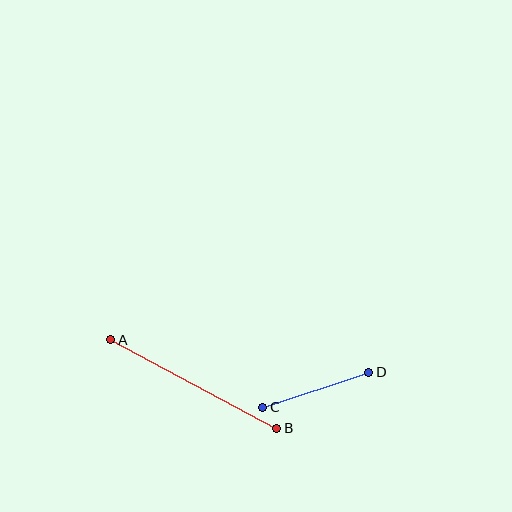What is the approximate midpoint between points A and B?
The midpoint is at approximately (194, 384) pixels.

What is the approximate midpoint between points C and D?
The midpoint is at approximately (316, 390) pixels.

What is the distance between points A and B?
The distance is approximately 188 pixels.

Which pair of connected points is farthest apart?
Points A and B are farthest apart.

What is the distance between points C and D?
The distance is approximately 112 pixels.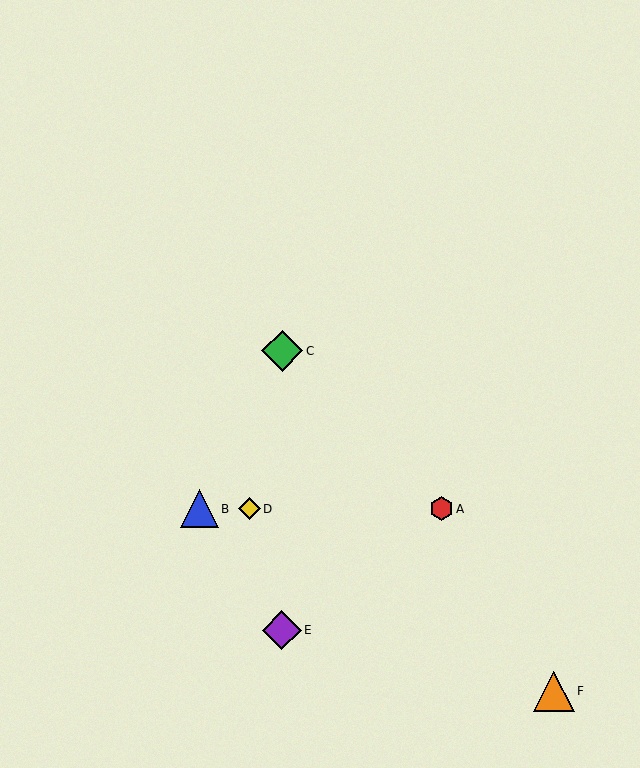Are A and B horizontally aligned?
Yes, both are at y≈509.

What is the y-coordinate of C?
Object C is at y≈351.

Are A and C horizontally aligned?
No, A is at y≈509 and C is at y≈351.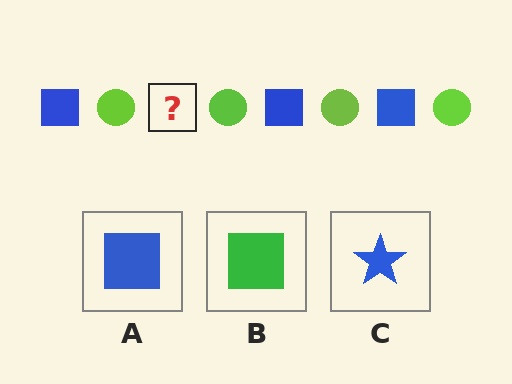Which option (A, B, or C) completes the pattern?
A.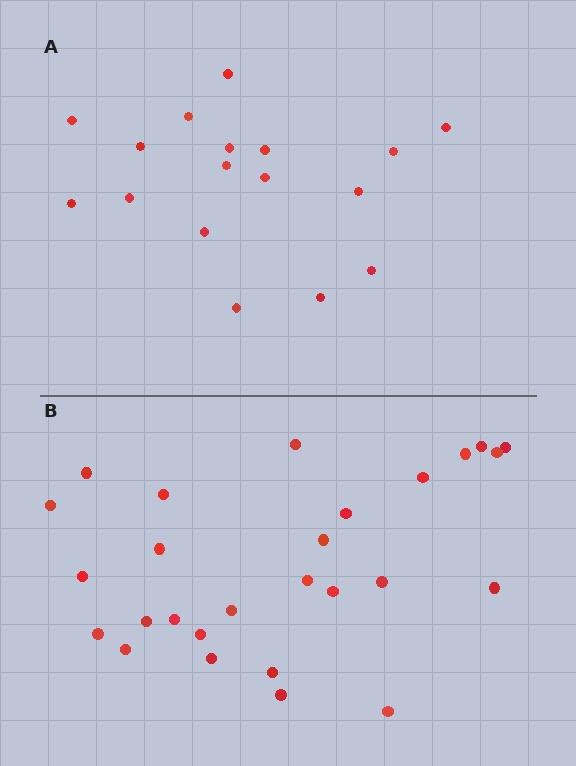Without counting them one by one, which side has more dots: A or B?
Region B (the bottom region) has more dots.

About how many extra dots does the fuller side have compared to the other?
Region B has roughly 10 or so more dots than region A.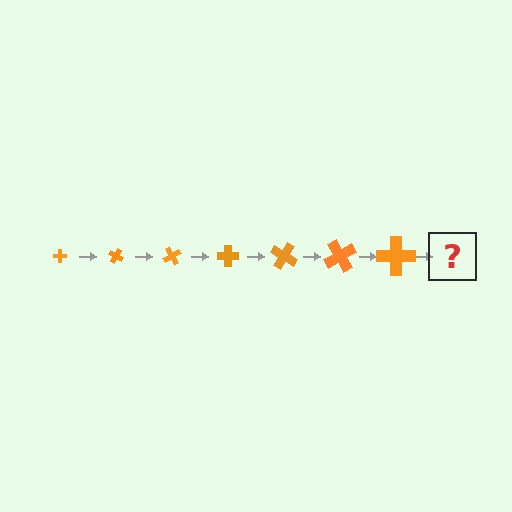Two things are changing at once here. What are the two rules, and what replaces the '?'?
The two rules are that the cross grows larger each step and it rotates 30 degrees each step. The '?' should be a cross, larger than the previous one and rotated 210 degrees from the start.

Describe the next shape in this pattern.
It should be a cross, larger than the previous one and rotated 210 degrees from the start.